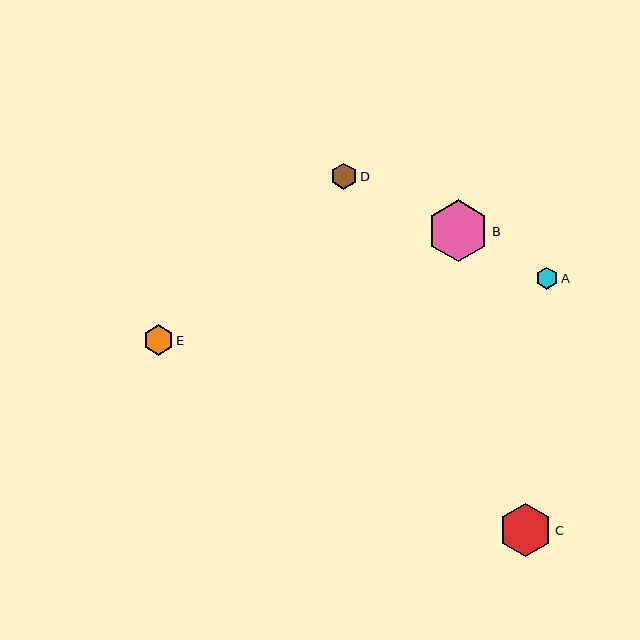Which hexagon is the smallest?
Hexagon A is the smallest with a size of approximately 22 pixels.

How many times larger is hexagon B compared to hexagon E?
Hexagon B is approximately 2.0 times the size of hexagon E.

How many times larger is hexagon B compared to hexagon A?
Hexagon B is approximately 2.8 times the size of hexagon A.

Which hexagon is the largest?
Hexagon B is the largest with a size of approximately 62 pixels.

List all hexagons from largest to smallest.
From largest to smallest: B, C, E, D, A.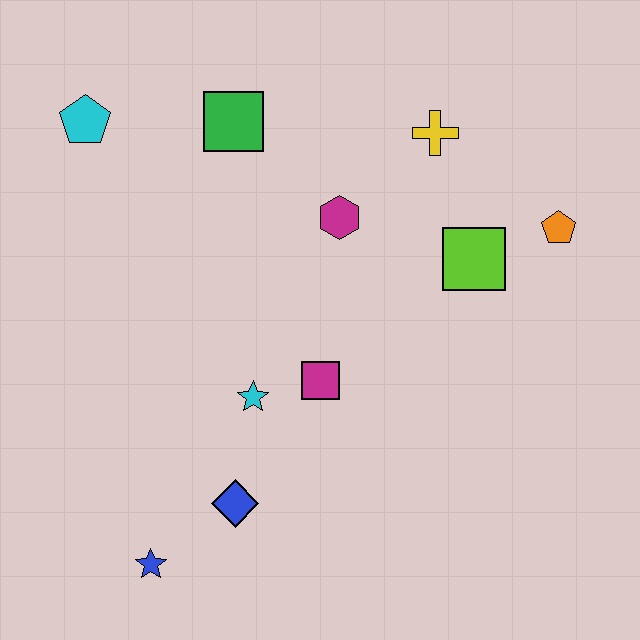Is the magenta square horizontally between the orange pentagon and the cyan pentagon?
Yes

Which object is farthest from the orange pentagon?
The blue star is farthest from the orange pentagon.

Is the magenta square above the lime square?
No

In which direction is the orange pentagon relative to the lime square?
The orange pentagon is to the right of the lime square.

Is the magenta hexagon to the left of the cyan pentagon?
No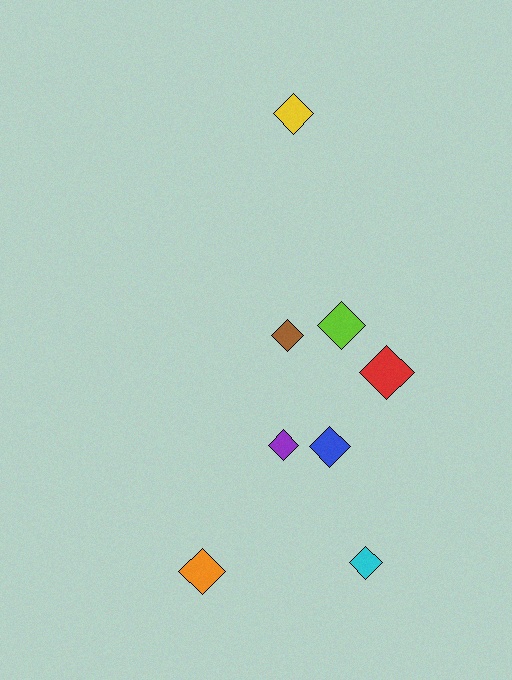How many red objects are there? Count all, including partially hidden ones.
There is 1 red object.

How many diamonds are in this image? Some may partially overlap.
There are 8 diamonds.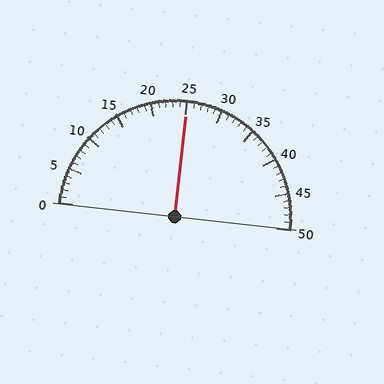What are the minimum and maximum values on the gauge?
The gauge ranges from 0 to 50.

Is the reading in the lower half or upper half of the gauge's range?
The reading is in the upper half of the range (0 to 50).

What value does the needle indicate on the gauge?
The needle indicates approximately 25.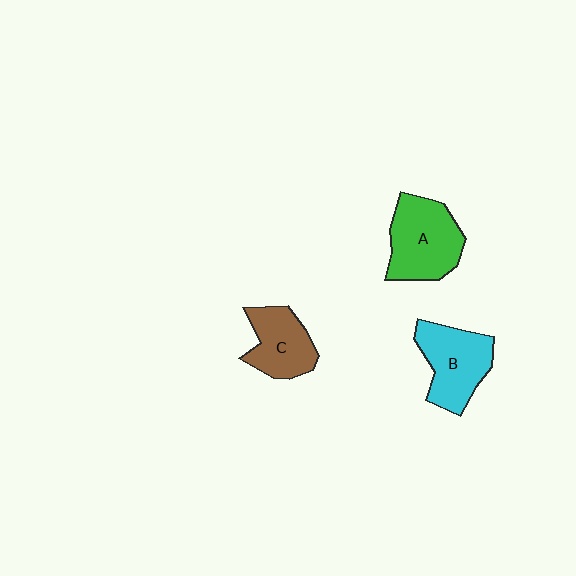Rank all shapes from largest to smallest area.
From largest to smallest: A (green), B (cyan), C (brown).